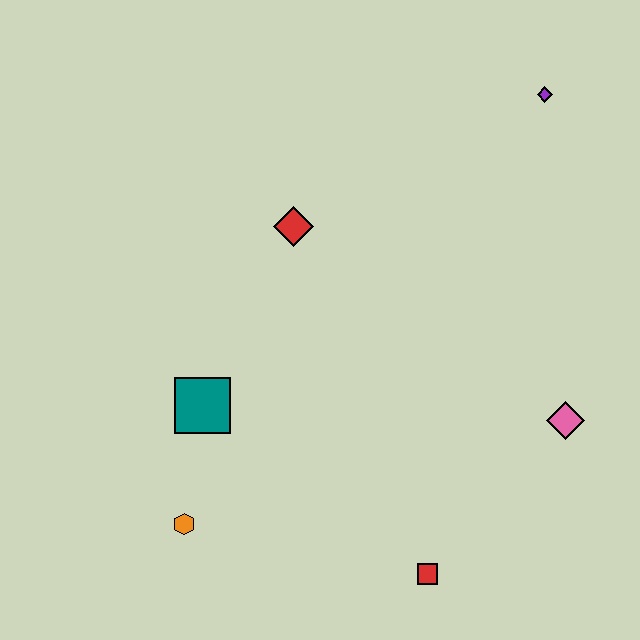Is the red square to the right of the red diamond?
Yes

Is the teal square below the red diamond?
Yes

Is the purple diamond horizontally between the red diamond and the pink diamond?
Yes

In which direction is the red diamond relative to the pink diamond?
The red diamond is to the left of the pink diamond.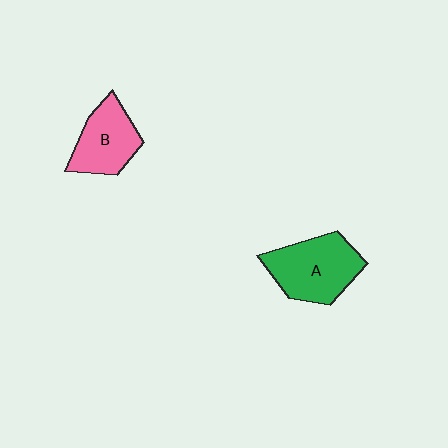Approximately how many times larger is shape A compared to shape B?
Approximately 1.3 times.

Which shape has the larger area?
Shape A (green).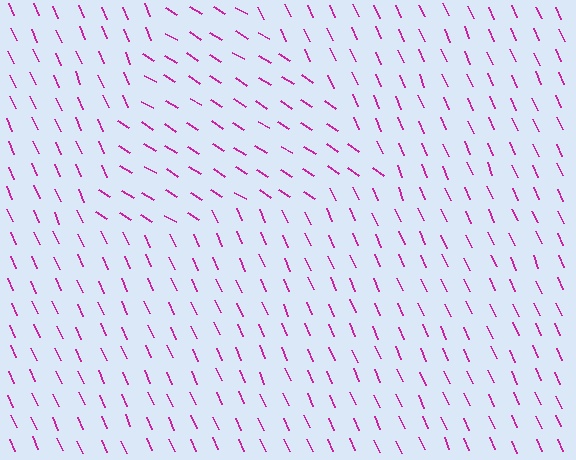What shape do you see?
I see a triangle.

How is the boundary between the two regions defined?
The boundary is defined purely by a change in line orientation (approximately 34 degrees difference). All lines are the same color and thickness.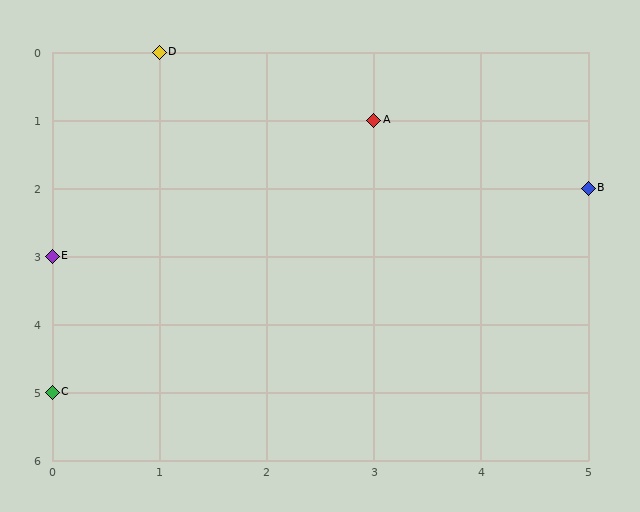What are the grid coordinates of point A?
Point A is at grid coordinates (3, 1).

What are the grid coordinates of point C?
Point C is at grid coordinates (0, 5).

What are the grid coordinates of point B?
Point B is at grid coordinates (5, 2).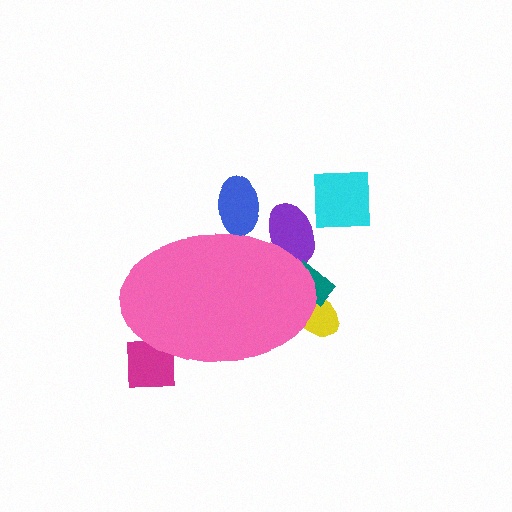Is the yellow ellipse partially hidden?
Yes, the yellow ellipse is partially hidden behind the pink ellipse.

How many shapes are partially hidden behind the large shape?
5 shapes are partially hidden.